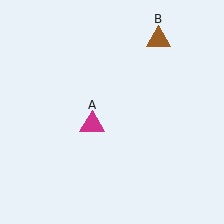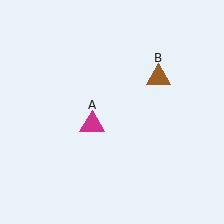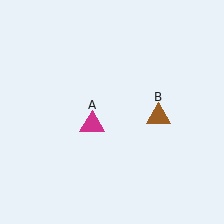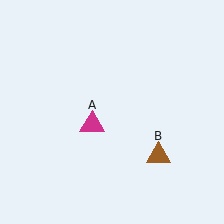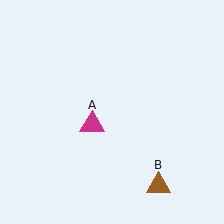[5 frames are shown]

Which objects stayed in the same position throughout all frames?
Magenta triangle (object A) remained stationary.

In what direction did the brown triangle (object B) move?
The brown triangle (object B) moved down.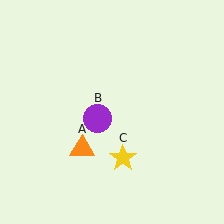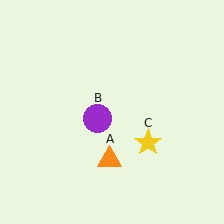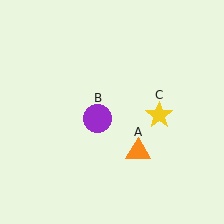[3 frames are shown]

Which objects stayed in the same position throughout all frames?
Purple circle (object B) remained stationary.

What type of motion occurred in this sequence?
The orange triangle (object A), yellow star (object C) rotated counterclockwise around the center of the scene.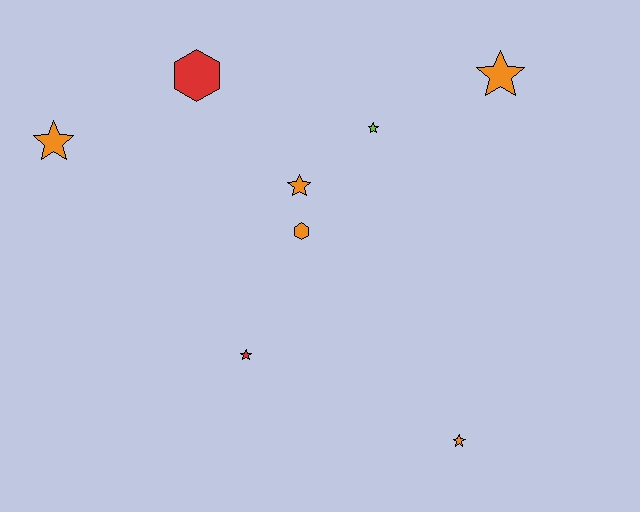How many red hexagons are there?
There is 1 red hexagon.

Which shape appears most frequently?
Star, with 6 objects.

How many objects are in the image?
There are 8 objects.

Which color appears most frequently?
Orange, with 5 objects.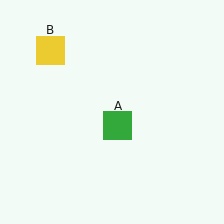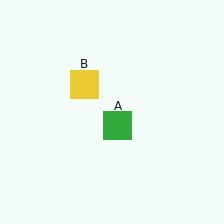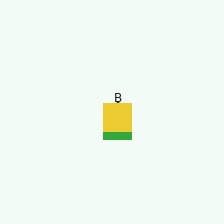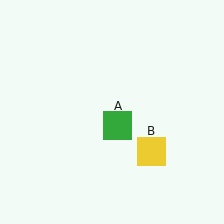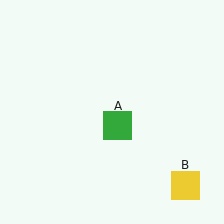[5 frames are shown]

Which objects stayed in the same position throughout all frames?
Green square (object A) remained stationary.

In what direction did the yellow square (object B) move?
The yellow square (object B) moved down and to the right.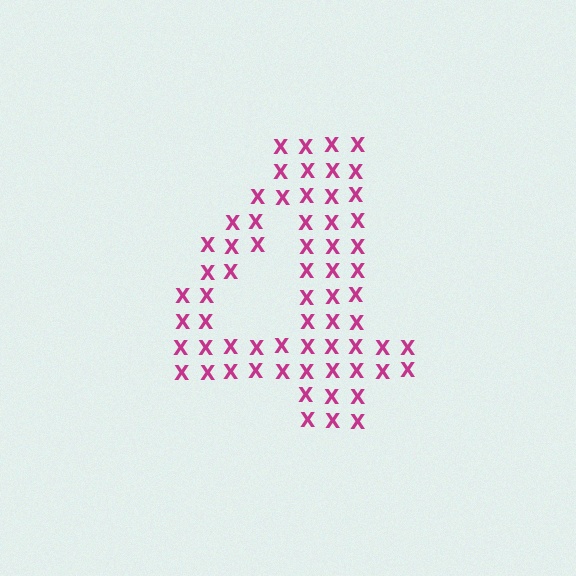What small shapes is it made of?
It is made of small letter X's.